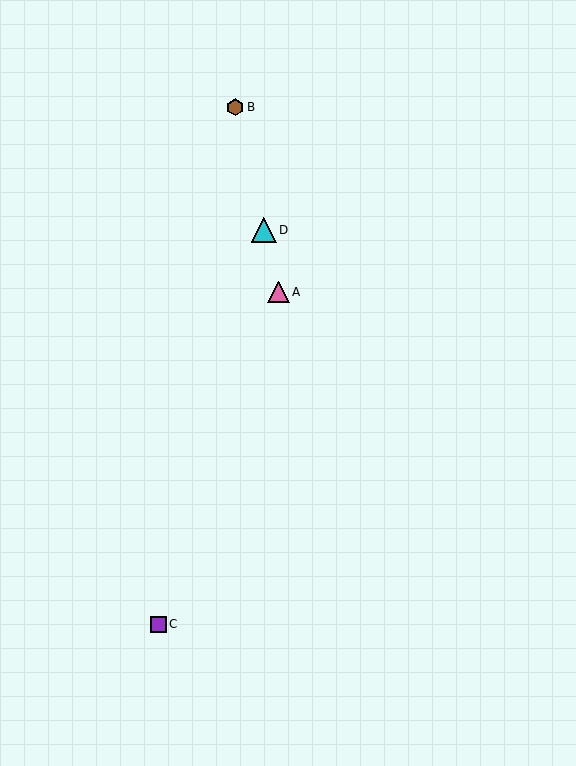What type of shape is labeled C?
Shape C is a purple square.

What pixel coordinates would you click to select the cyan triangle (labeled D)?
Click at (264, 230) to select the cyan triangle D.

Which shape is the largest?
The cyan triangle (labeled D) is the largest.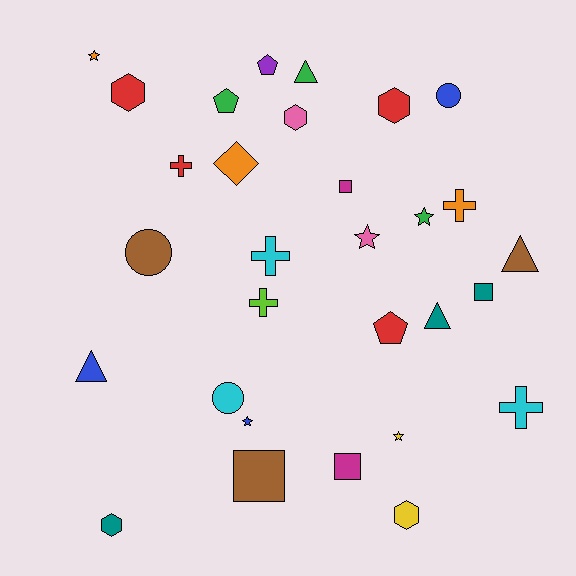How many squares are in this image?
There are 4 squares.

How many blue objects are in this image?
There are 3 blue objects.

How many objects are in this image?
There are 30 objects.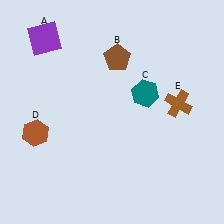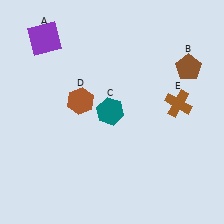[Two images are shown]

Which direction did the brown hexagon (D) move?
The brown hexagon (D) moved right.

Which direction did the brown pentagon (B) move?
The brown pentagon (B) moved right.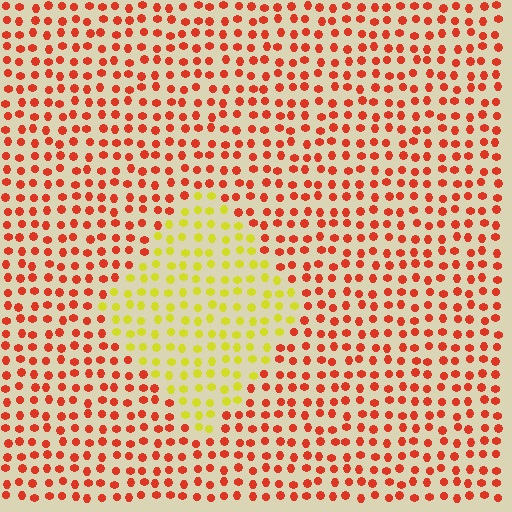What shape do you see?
I see a diamond.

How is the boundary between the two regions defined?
The boundary is defined purely by a slight shift in hue (about 58 degrees). Spacing, size, and orientation are identical on both sides.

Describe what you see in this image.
The image is filled with small red elements in a uniform arrangement. A diamond-shaped region is visible where the elements are tinted to a slightly different hue, forming a subtle color boundary.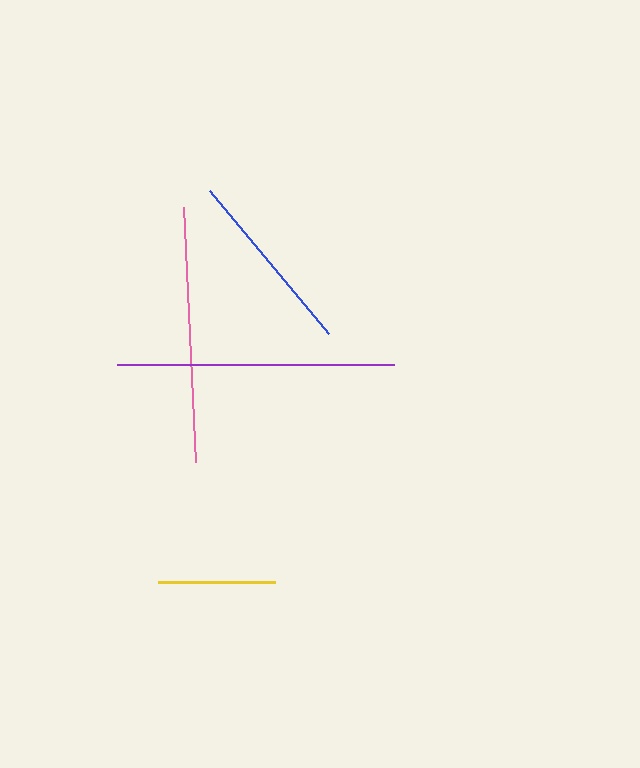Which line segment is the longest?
The purple line is the longest at approximately 277 pixels.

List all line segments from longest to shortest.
From longest to shortest: purple, pink, blue, yellow.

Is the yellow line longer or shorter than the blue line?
The blue line is longer than the yellow line.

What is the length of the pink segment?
The pink segment is approximately 256 pixels long.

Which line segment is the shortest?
The yellow line is the shortest at approximately 117 pixels.